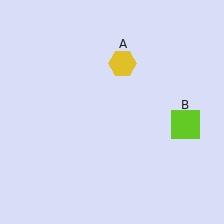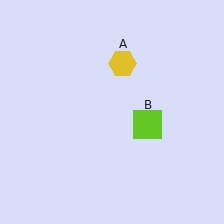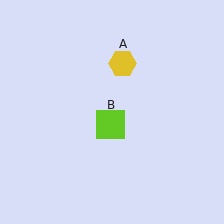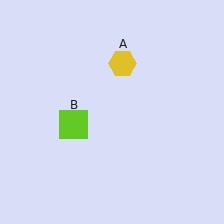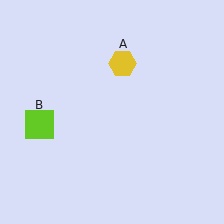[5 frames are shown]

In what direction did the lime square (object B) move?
The lime square (object B) moved left.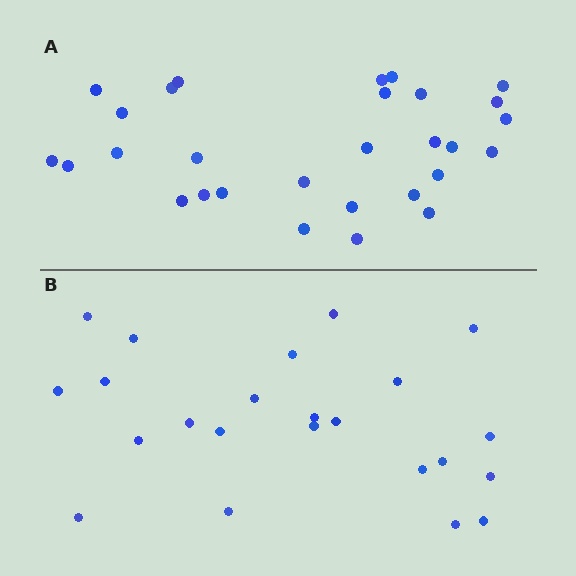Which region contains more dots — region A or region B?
Region A (the top region) has more dots.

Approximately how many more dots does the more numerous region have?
Region A has about 6 more dots than region B.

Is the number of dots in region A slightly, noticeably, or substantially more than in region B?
Region A has noticeably more, but not dramatically so. The ratio is roughly 1.3 to 1.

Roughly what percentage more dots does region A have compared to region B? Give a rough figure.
About 25% more.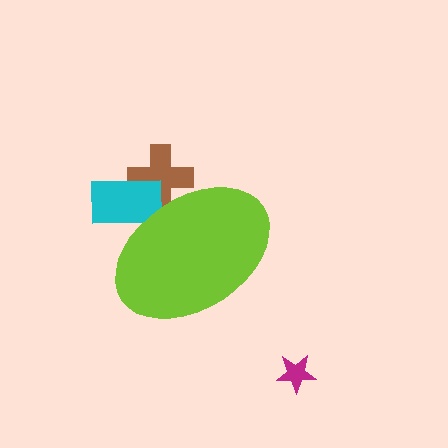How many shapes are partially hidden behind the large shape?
2 shapes are partially hidden.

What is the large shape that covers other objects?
A lime ellipse.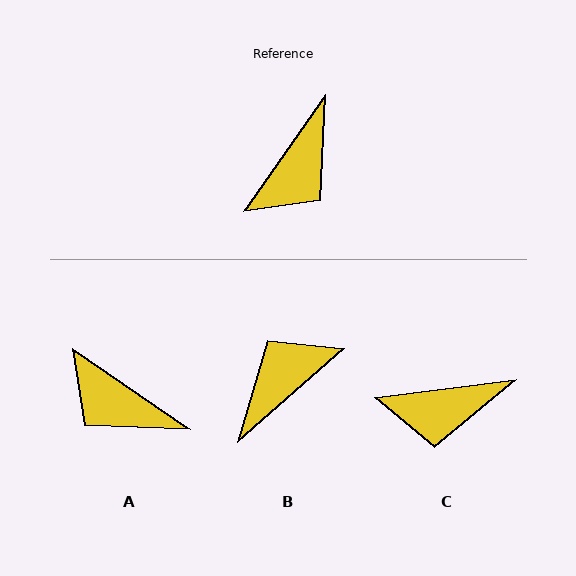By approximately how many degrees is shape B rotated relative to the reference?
Approximately 166 degrees counter-clockwise.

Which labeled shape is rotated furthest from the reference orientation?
B, about 166 degrees away.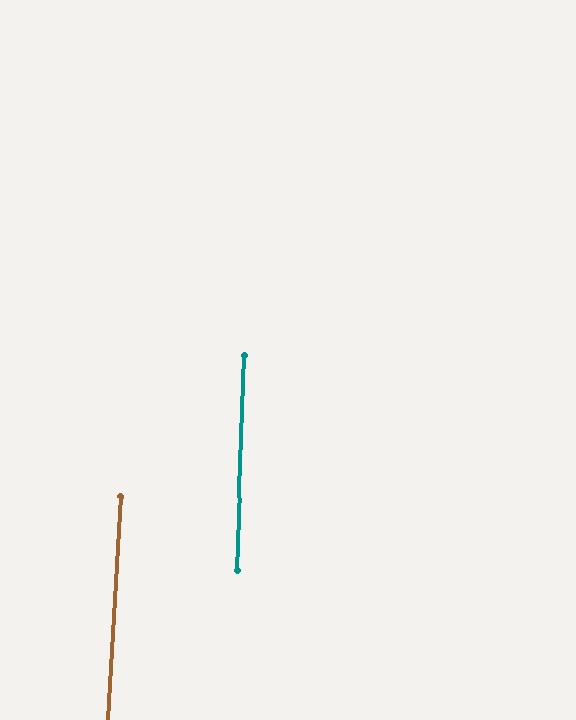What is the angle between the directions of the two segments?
Approximately 1 degree.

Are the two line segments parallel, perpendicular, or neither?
Parallel — their directions differ by only 1.2°.